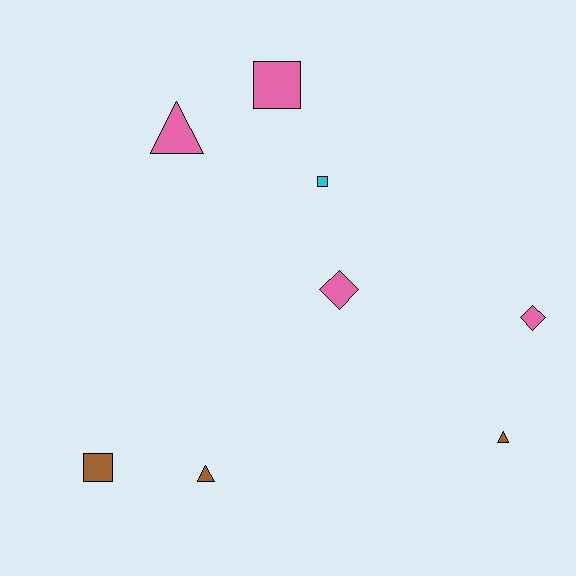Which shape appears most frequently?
Square, with 3 objects.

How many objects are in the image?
There are 8 objects.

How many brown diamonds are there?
There are no brown diamonds.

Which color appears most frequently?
Pink, with 4 objects.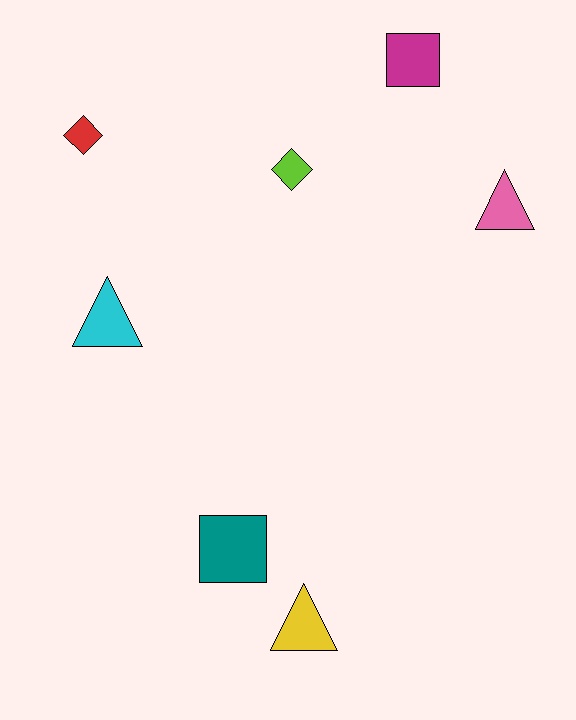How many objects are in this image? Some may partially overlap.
There are 7 objects.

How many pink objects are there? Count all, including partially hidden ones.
There is 1 pink object.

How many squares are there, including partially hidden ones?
There are 2 squares.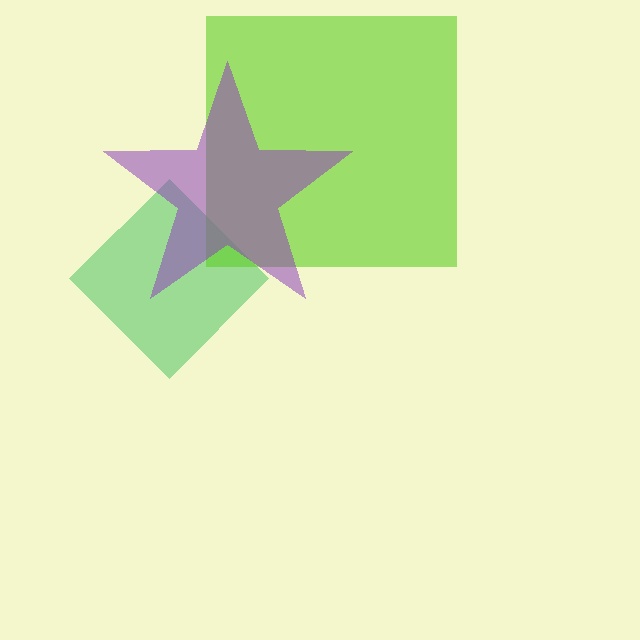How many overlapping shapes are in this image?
There are 3 overlapping shapes in the image.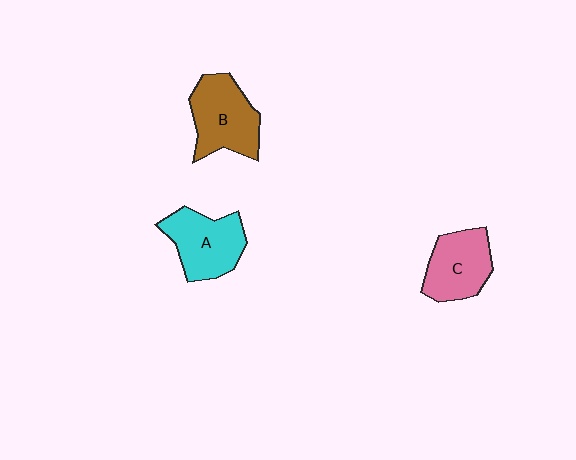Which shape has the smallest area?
Shape C (pink).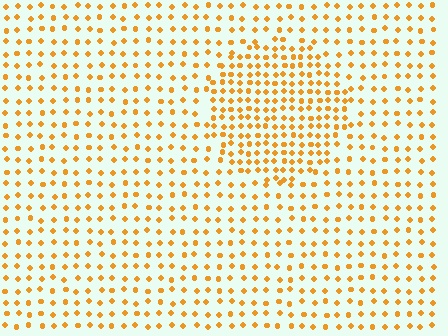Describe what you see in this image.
The image contains small orange elements arranged at two different densities. A circle-shaped region is visible where the elements are more densely packed than the surrounding area.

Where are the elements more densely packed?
The elements are more densely packed inside the circle boundary.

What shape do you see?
I see a circle.